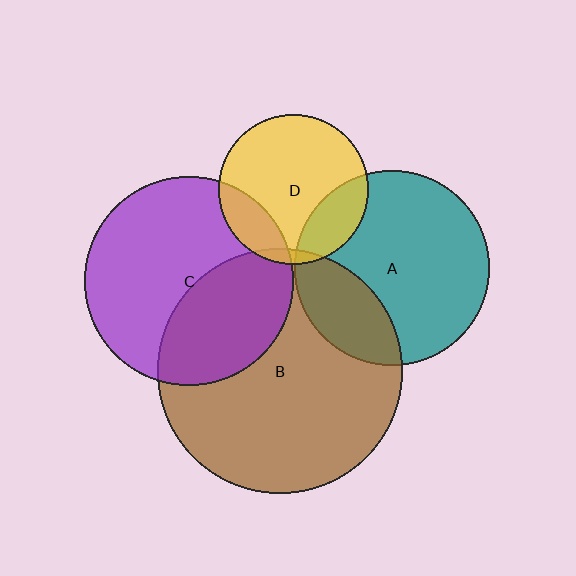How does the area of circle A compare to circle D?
Approximately 1.7 times.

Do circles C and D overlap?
Yes.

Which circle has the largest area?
Circle B (brown).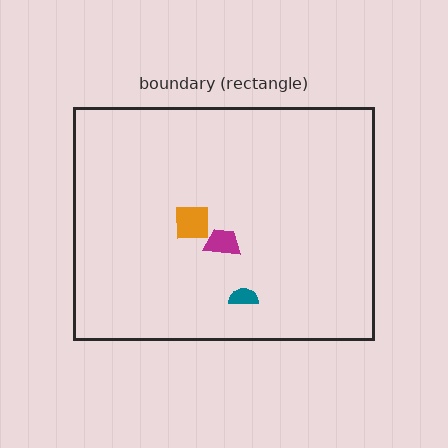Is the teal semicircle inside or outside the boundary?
Inside.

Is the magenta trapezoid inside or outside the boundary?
Inside.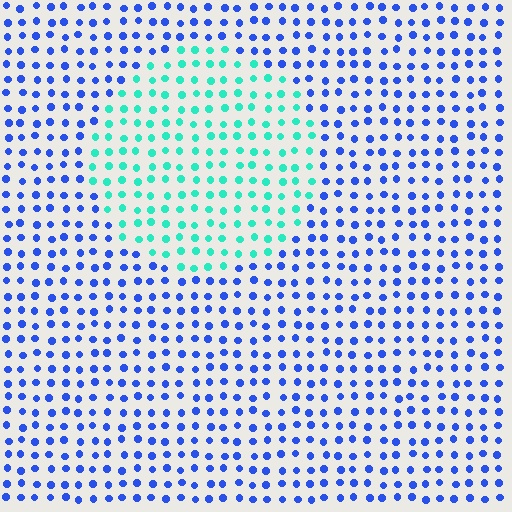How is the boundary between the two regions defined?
The boundary is defined purely by a slight shift in hue (about 61 degrees). Spacing, size, and orientation are identical on both sides.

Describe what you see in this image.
The image is filled with small blue elements in a uniform arrangement. A circle-shaped region is visible where the elements are tinted to a slightly different hue, forming a subtle color boundary.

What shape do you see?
I see a circle.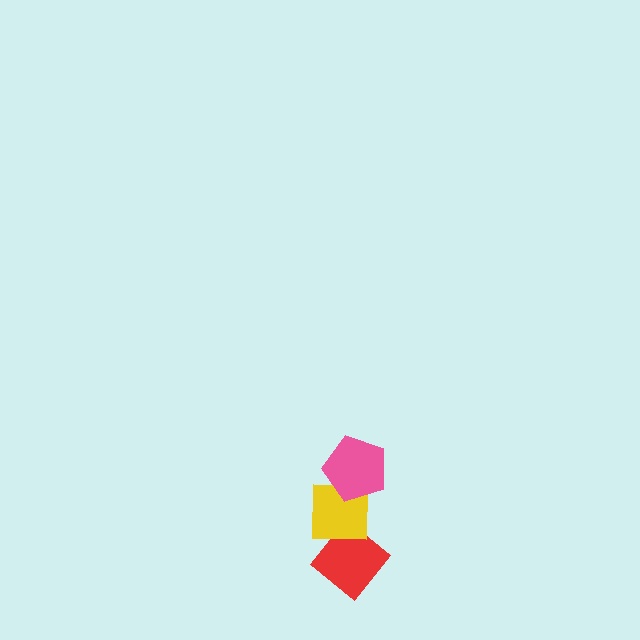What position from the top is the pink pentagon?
The pink pentagon is 1st from the top.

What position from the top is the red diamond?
The red diamond is 3rd from the top.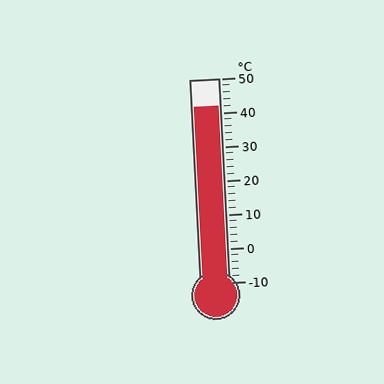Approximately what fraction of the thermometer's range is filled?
The thermometer is filled to approximately 85% of its range.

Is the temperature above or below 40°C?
The temperature is above 40°C.